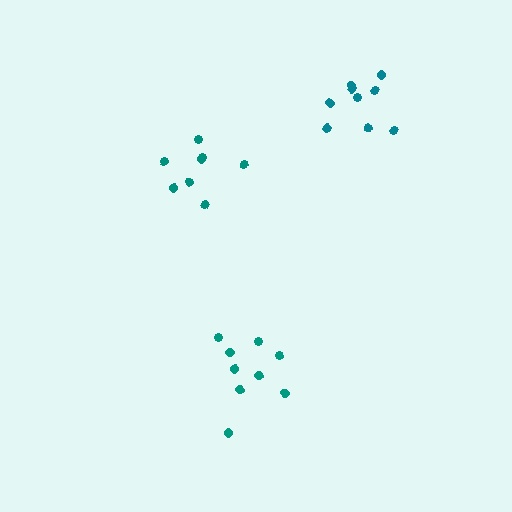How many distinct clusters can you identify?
There are 3 distinct clusters.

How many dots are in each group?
Group 1: 8 dots, Group 2: 9 dots, Group 3: 9 dots (26 total).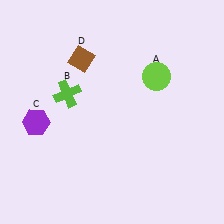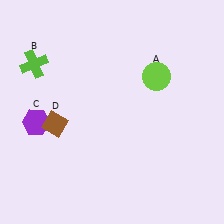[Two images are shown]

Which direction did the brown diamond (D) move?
The brown diamond (D) moved down.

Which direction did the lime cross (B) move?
The lime cross (B) moved left.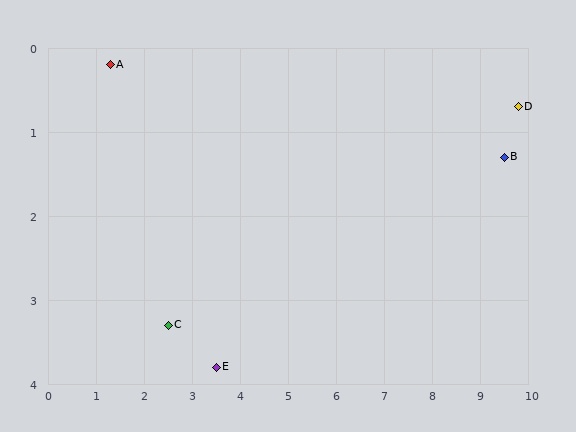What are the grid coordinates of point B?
Point B is at approximately (9.5, 1.3).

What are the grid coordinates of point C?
Point C is at approximately (2.5, 3.3).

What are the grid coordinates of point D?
Point D is at approximately (9.8, 0.7).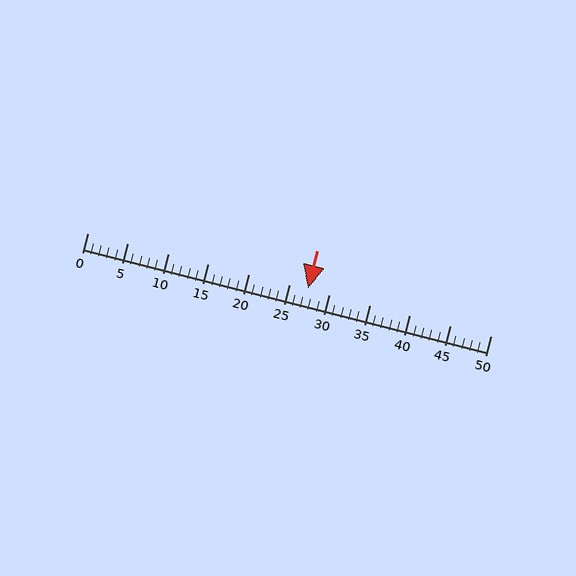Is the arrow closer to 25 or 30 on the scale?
The arrow is closer to 25.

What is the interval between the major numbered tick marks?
The major tick marks are spaced 5 units apart.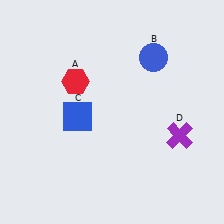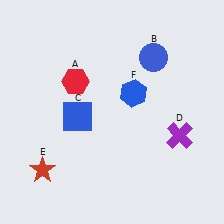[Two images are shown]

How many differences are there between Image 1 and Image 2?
There are 2 differences between the two images.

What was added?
A red star (E), a blue hexagon (F) were added in Image 2.